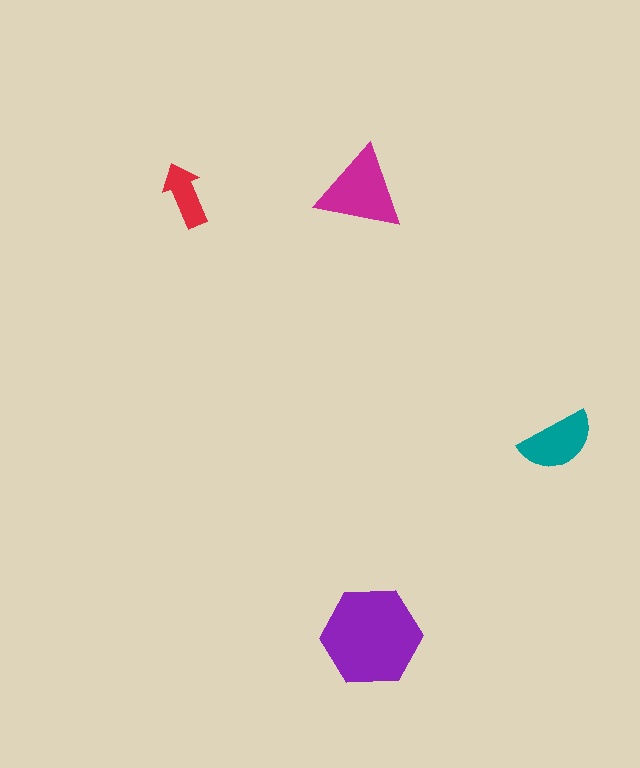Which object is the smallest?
The red arrow.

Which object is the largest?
The purple hexagon.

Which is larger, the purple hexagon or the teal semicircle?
The purple hexagon.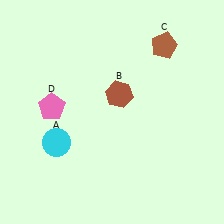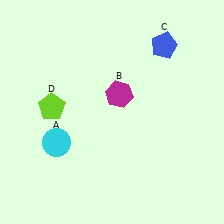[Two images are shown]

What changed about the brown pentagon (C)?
In Image 1, C is brown. In Image 2, it changed to blue.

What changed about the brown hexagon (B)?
In Image 1, B is brown. In Image 2, it changed to magenta.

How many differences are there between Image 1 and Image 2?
There are 3 differences between the two images.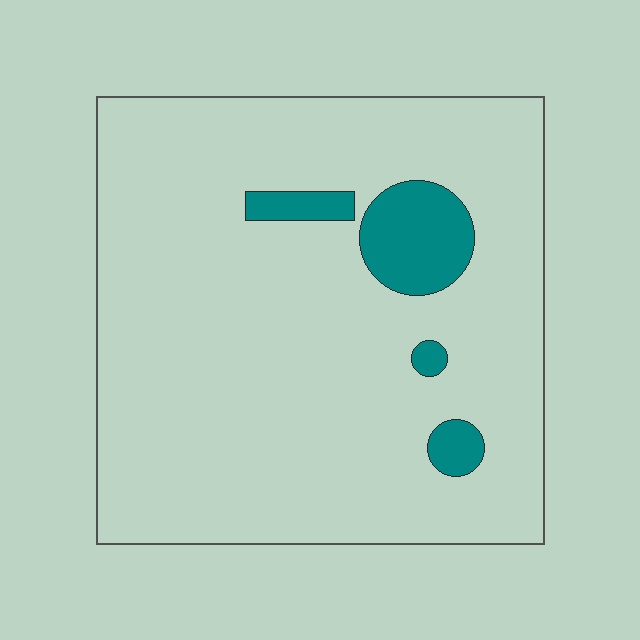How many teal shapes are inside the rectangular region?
4.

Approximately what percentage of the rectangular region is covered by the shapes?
Approximately 10%.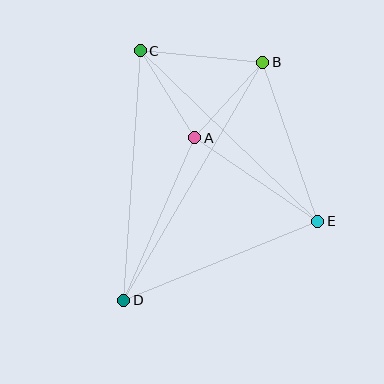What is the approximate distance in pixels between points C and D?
The distance between C and D is approximately 250 pixels.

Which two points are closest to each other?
Points A and B are closest to each other.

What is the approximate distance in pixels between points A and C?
The distance between A and C is approximately 103 pixels.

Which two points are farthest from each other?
Points B and D are farthest from each other.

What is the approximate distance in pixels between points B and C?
The distance between B and C is approximately 123 pixels.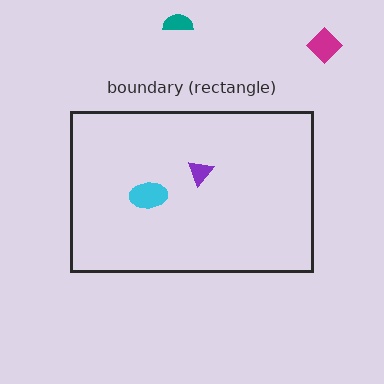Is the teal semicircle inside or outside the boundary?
Outside.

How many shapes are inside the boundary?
2 inside, 2 outside.